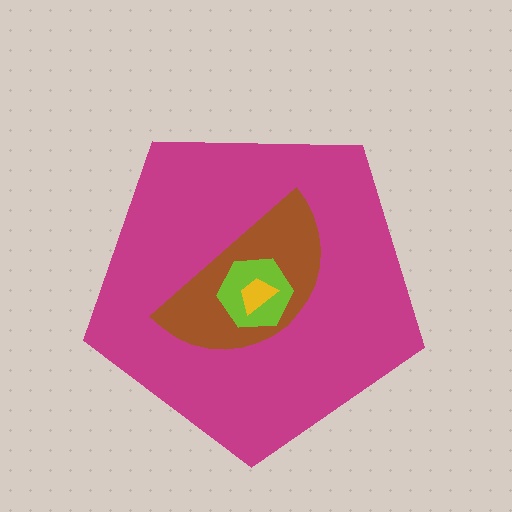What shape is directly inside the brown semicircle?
The lime hexagon.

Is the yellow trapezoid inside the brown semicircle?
Yes.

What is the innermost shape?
The yellow trapezoid.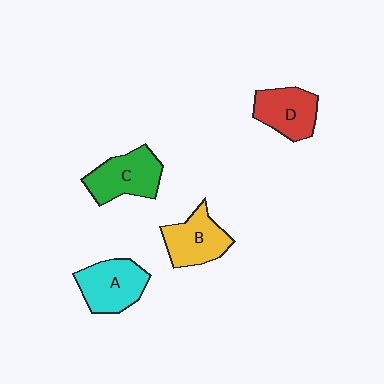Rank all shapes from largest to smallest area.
From largest to smallest: A (cyan), C (green), B (yellow), D (red).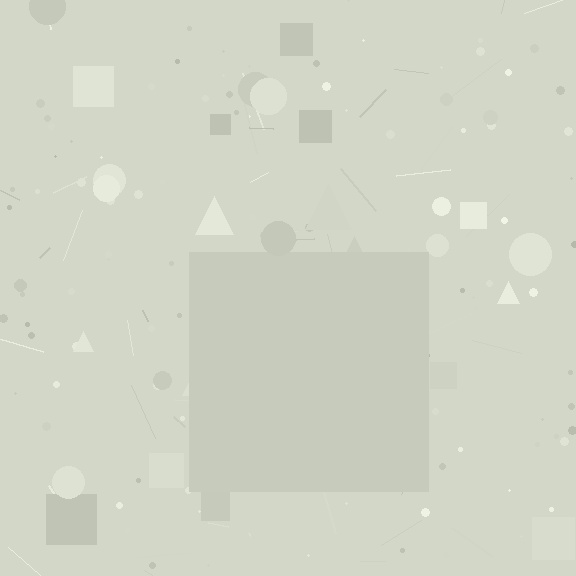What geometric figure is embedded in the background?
A square is embedded in the background.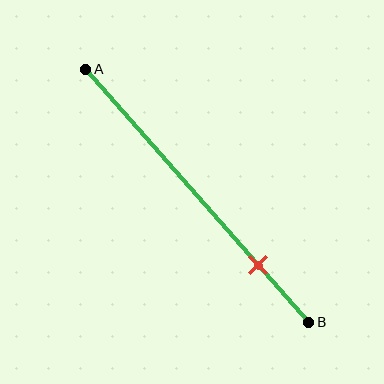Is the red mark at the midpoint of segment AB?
No, the mark is at about 80% from A, not at the 50% midpoint.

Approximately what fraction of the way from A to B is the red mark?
The red mark is approximately 80% of the way from A to B.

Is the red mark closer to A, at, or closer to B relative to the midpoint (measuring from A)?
The red mark is closer to point B than the midpoint of segment AB.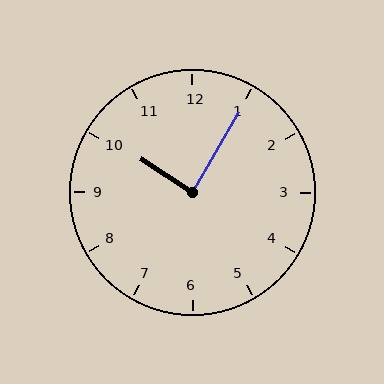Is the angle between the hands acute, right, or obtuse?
It is right.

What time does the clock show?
10:05.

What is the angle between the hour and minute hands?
Approximately 88 degrees.